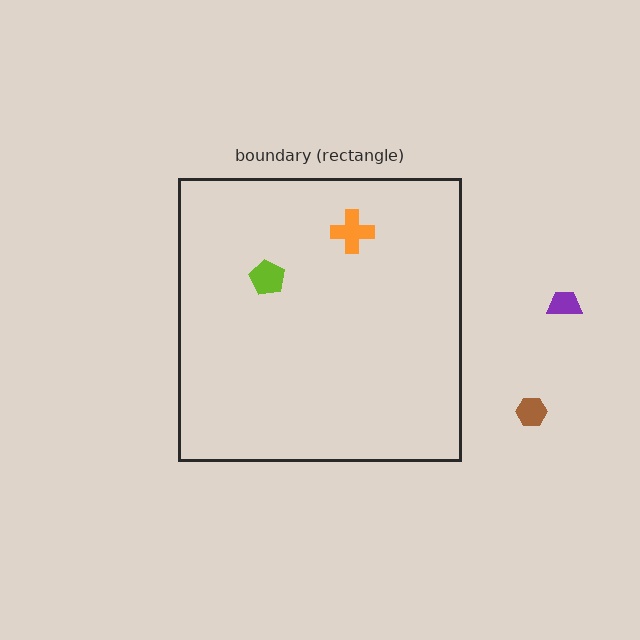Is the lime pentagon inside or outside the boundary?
Inside.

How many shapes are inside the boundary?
2 inside, 2 outside.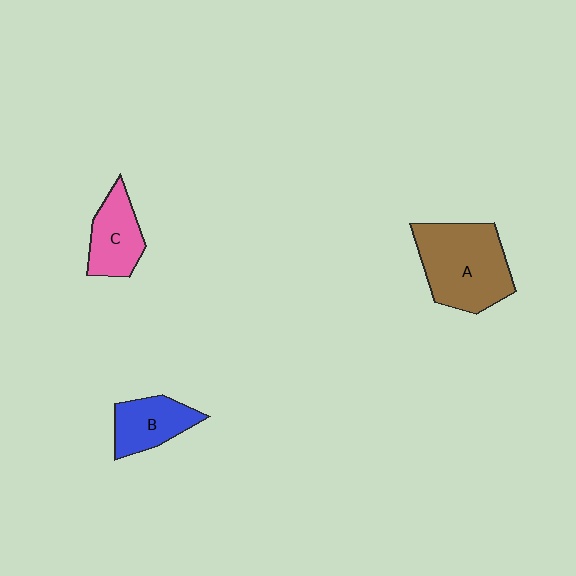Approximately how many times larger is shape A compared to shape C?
Approximately 1.8 times.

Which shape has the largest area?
Shape A (brown).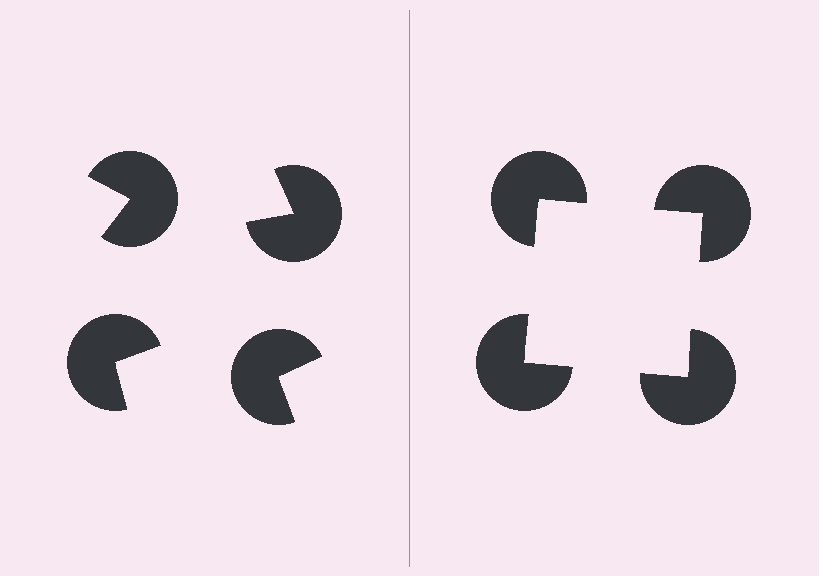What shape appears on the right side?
An illusory square.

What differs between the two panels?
The pac-man discs are positioned identically on both sides; only the wedge orientations differ. On the right they align to a square; on the left they are misaligned.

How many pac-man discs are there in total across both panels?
8 — 4 on each side.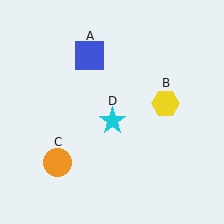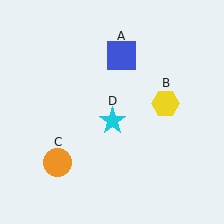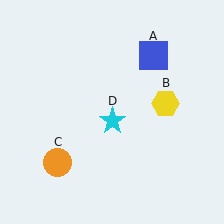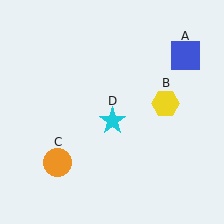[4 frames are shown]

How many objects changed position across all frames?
1 object changed position: blue square (object A).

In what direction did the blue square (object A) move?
The blue square (object A) moved right.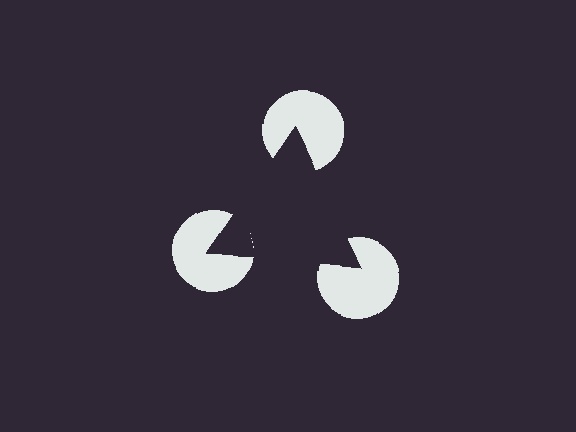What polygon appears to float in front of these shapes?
An illusory triangle — its edges are inferred from the aligned wedge cuts in the pac-man discs, not physically drawn.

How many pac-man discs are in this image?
There are 3 — one at each vertex of the illusory triangle.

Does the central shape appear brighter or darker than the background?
It typically appears slightly darker than the background, even though no actual brightness change is drawn.